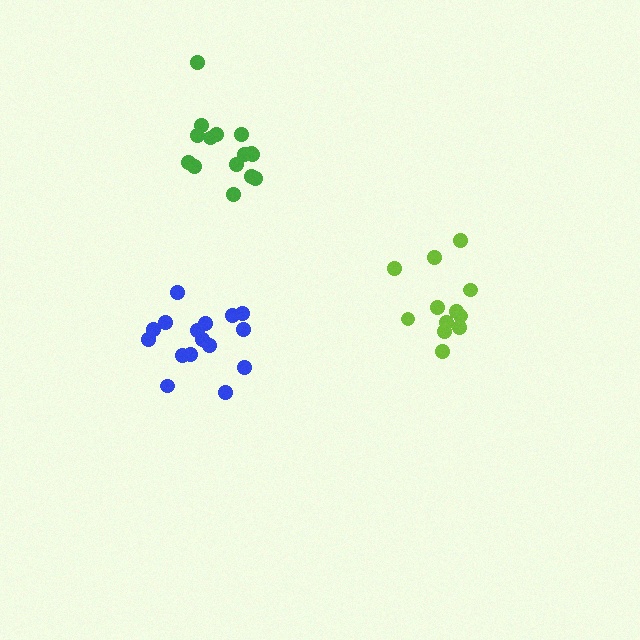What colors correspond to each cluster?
The clusters are colored: blue, lime, green.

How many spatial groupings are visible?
There are 3 spatial groupings.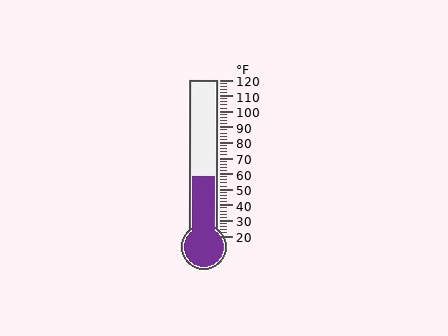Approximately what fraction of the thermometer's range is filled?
The thermometer is filled to approximately 40% of its range.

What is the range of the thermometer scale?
The thermometer scale ranges from 20°F to 120°F.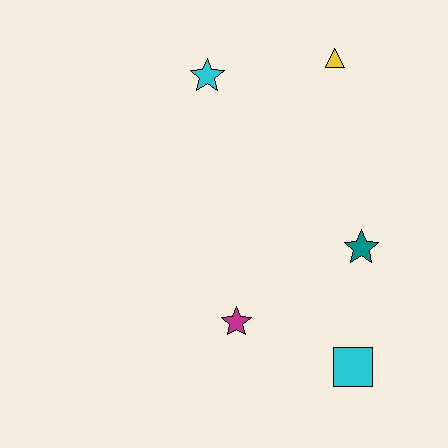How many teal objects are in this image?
There is 1 teal object.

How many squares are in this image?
There is 1 square.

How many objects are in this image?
There are 5 objects.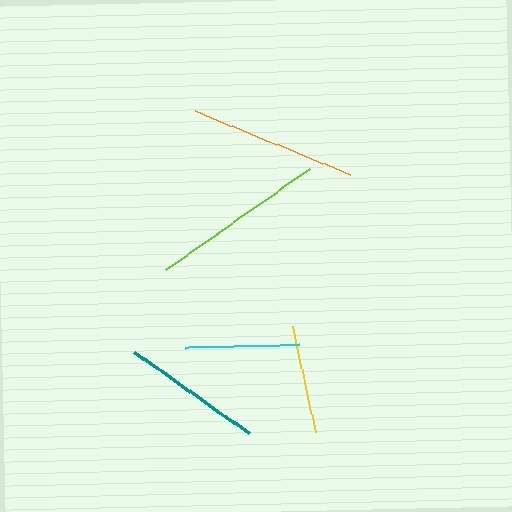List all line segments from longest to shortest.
From longest to shortest: lime, orange, teal, cyan, yellow.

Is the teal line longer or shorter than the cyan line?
The teal line is longer than the cyan line.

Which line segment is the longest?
The lime line is the longest at approximately 175 pixels.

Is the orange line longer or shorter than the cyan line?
The orange line is longer than the cyan line.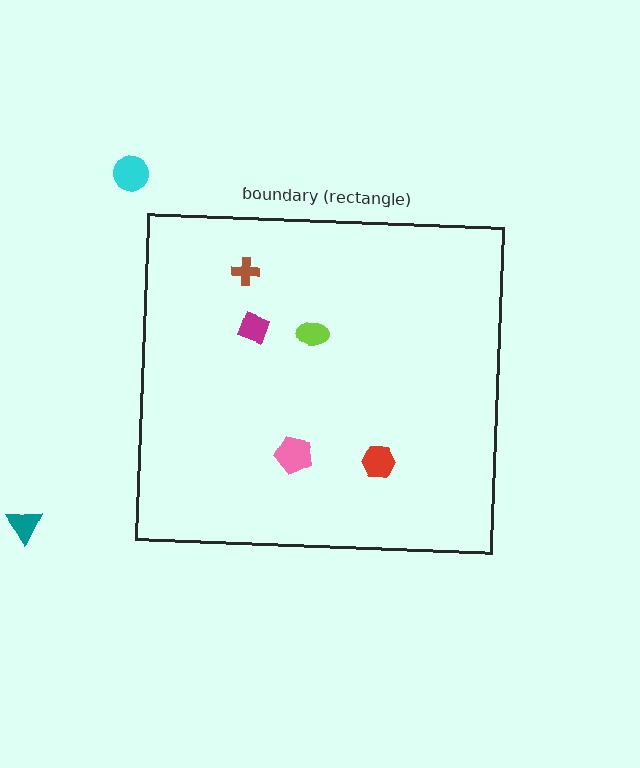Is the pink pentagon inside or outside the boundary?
Inside.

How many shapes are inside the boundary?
5 inside, 2 outside.